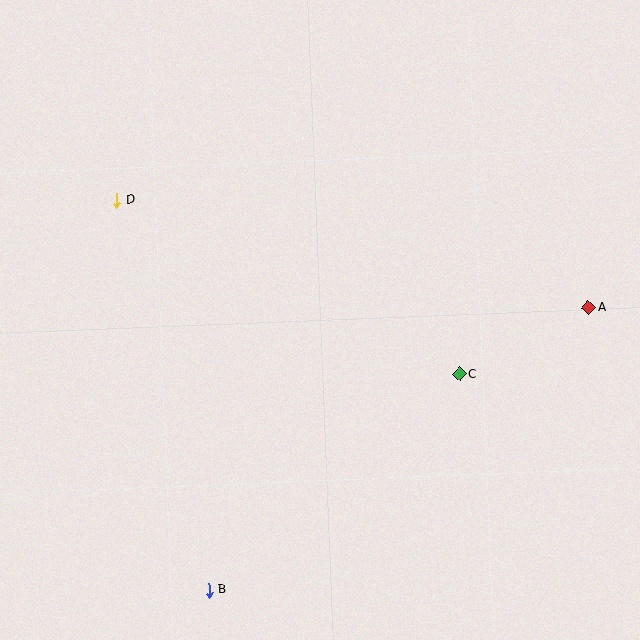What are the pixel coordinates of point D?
Point D is at (117, 200).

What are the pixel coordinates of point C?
Point C is at (459, 374).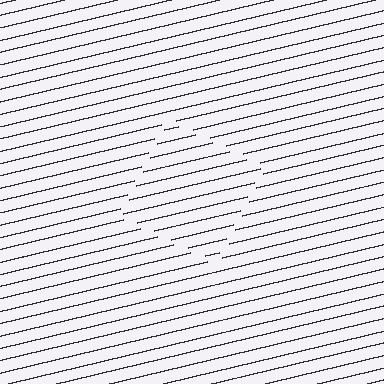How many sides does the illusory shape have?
4 sides — the line-ends trace a square.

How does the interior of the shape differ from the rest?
The interior of the shape contains the same grating, shifted by half a period — the contour is defined by the phase discontinuity where line-ends from the inner and outer gratings abut.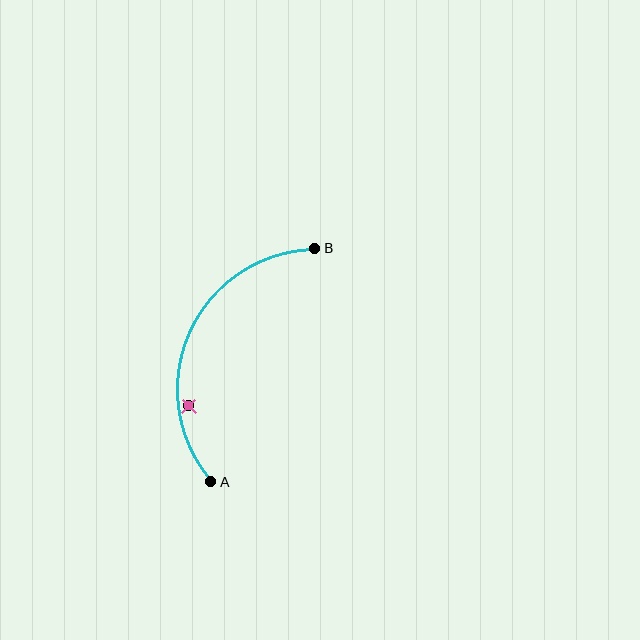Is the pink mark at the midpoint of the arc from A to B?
No — the pink mark does not lie on the arc at all. It sits slightly inside the curve.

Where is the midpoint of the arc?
The arc midpoint is the point on the curve farthest from the straight line joining A and B. It sits to the left of that line.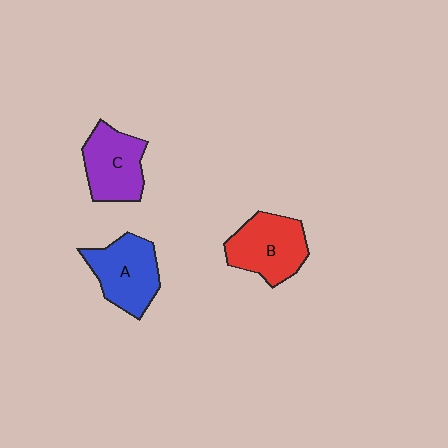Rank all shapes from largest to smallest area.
From largest to smallest: B (red), A (blue), C (purple).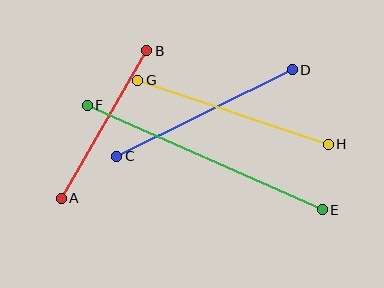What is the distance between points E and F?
The distance is approximately 258 pixels.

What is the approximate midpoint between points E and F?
The midpoint is at approximately (205, 158) pixels.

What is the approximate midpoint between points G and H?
The midpoint is at approximately (233, 112) pixels.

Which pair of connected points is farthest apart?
Points E and F are farthest apart.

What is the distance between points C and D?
The distance is approximately 196 pixels.